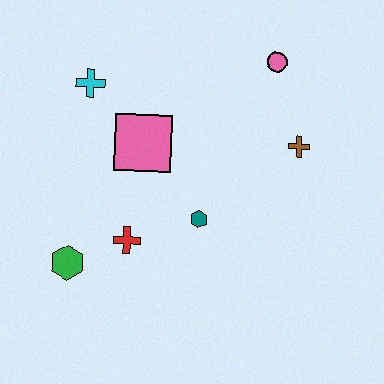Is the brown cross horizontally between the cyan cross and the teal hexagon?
No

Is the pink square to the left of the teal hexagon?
Yes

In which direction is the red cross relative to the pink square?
The red cross is below the pink square.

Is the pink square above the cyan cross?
No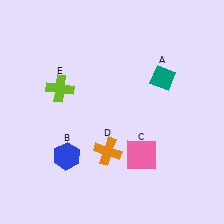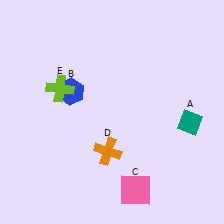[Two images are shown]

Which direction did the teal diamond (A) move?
The teal diamond (A) moved down.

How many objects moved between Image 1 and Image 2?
3 objects moved between the two images.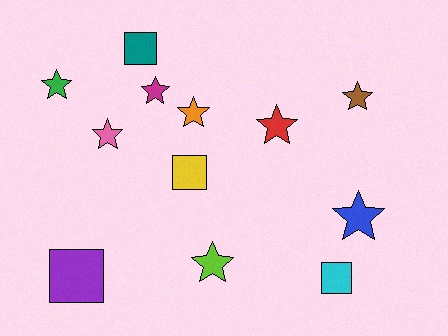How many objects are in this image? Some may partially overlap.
There are 12 objects.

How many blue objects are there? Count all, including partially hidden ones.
There is 1 blue object.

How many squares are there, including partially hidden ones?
There are 4 squares.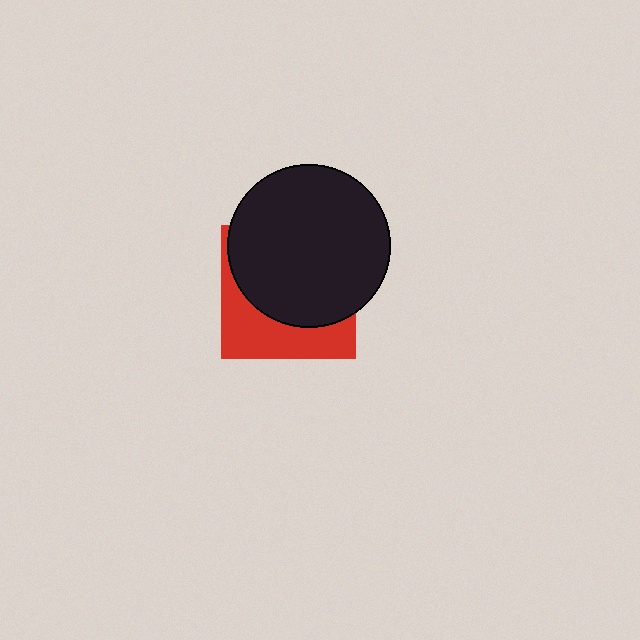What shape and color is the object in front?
The object in front is a black circle.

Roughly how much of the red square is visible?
A small part of it is visible (roughly 36%).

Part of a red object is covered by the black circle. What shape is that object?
It is a square.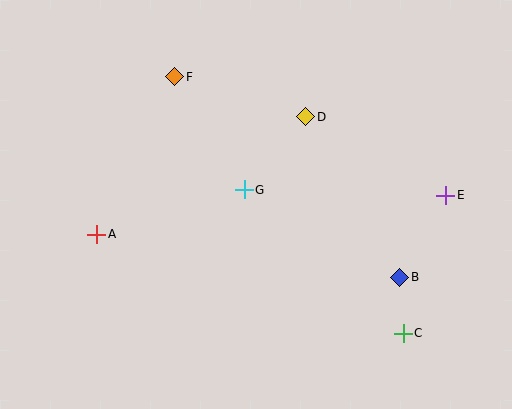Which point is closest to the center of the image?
Point G at (244, 190) is closest to the center.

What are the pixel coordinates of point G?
Point G is at (244, 190).